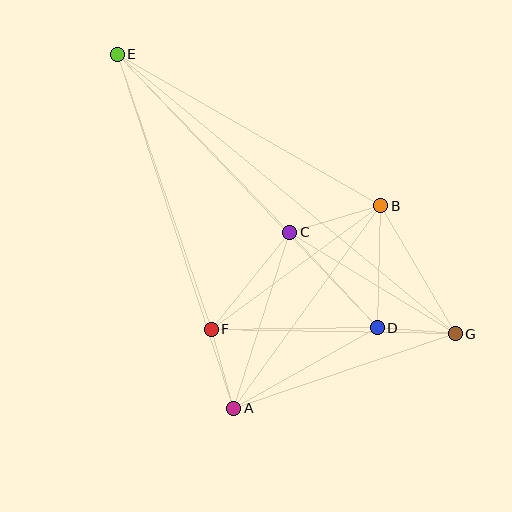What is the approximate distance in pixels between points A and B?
The distance between A and B is approximately 250 pixels.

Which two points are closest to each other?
Points D and G are closest to each other.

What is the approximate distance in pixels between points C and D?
The distance between C and D is approximately 130 pixels.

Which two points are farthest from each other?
Points E and G are farthest from each other.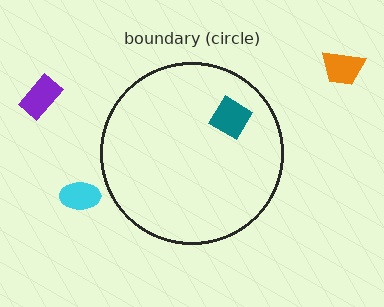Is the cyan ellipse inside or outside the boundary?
Outside.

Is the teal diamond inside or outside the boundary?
Inside.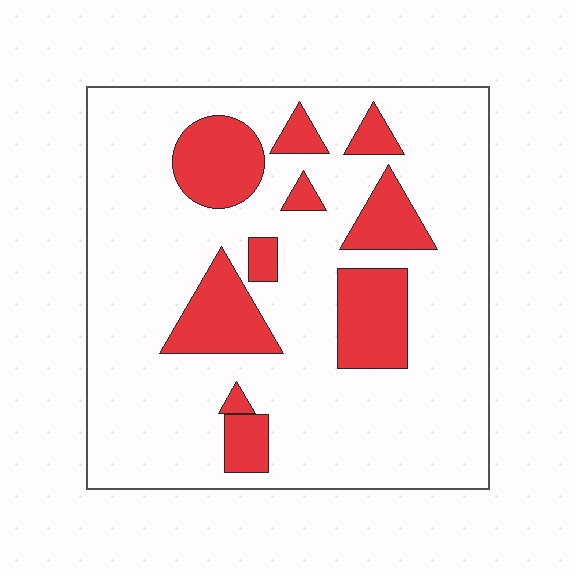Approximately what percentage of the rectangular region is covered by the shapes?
Approximately 20%.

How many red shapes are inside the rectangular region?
10.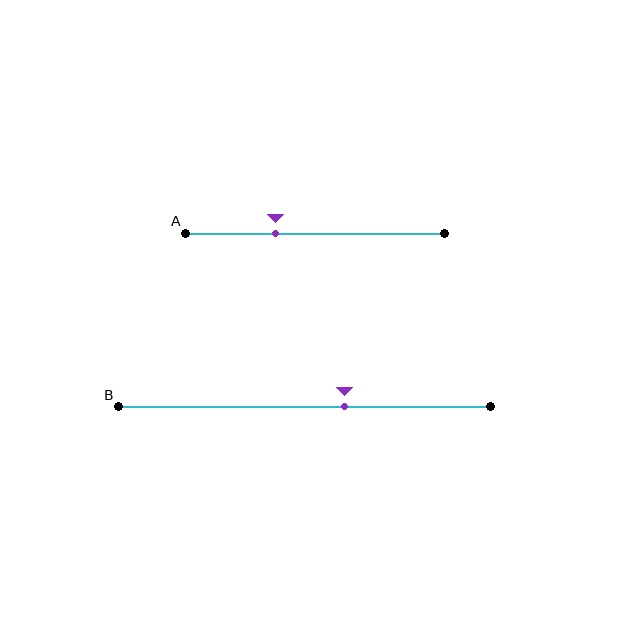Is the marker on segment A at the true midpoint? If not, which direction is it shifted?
No, the marker on segment A is shifted to the left by about 15% of the segment length.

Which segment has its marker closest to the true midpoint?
Segment B has its marker closest to the true midpoint.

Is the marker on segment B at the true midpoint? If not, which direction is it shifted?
No, the marker on segment B is shifted to the right by about 11% of the segment length.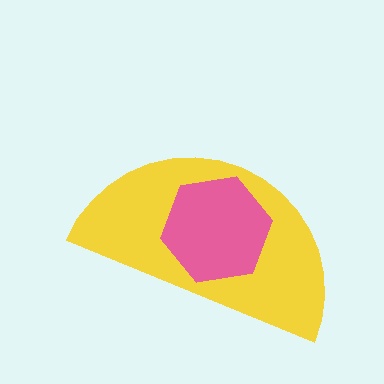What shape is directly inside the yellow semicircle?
The pink hexagon.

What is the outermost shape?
The yellow semicircle.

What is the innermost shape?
The pink hexagon.